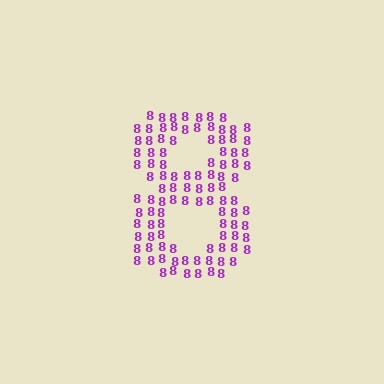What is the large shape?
The large shape is the digit 8.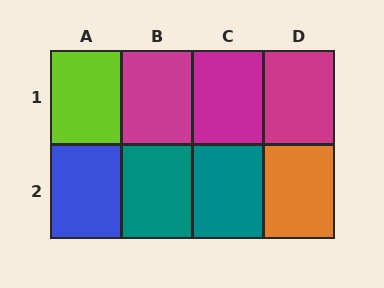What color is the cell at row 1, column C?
Magenta.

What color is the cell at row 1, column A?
Lime.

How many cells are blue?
1 cell is blue.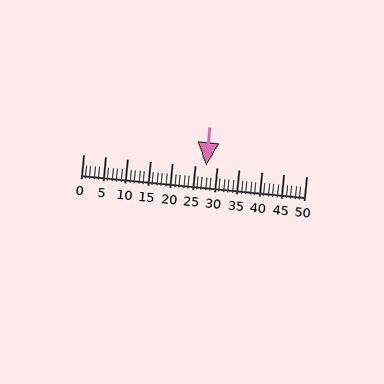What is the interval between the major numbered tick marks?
The major tick marks are spaced 5 units apart.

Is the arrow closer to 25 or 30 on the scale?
The arrow is closer to 30.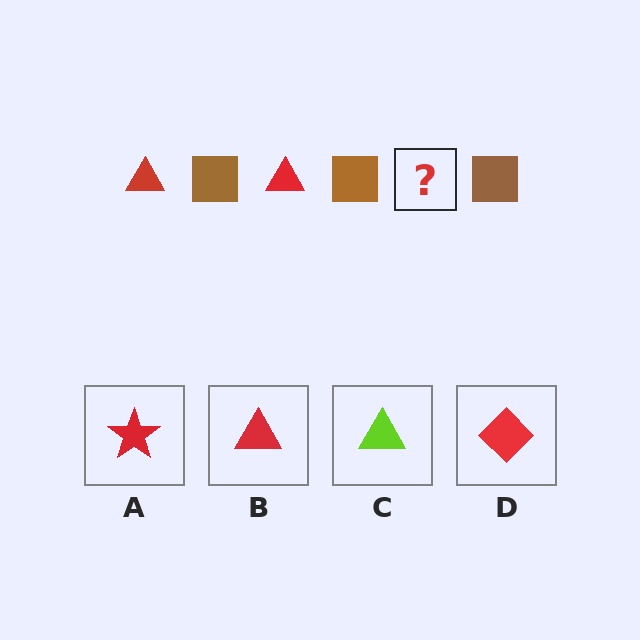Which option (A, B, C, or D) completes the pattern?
B.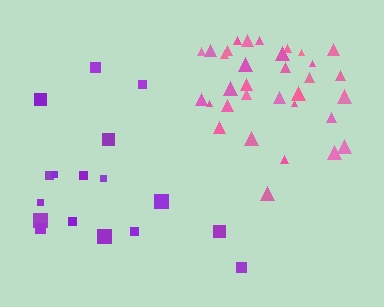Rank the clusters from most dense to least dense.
pink, purple.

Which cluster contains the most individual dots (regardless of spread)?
Pink (34).